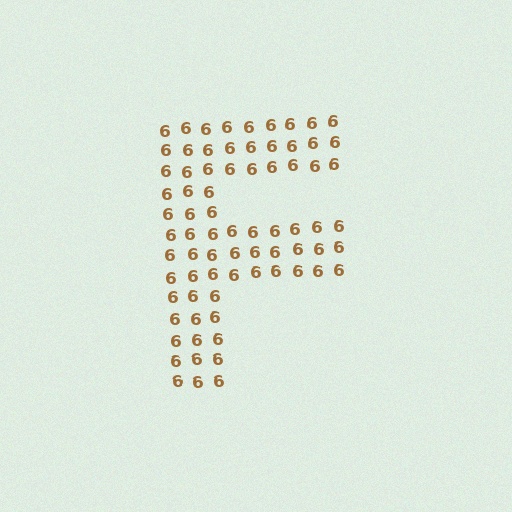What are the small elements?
The small elements are digit 6's.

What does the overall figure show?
The overall figure shows the letter F.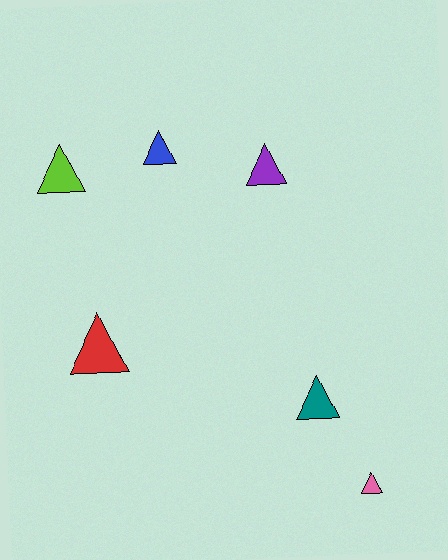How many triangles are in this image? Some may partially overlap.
There are 6 triangles.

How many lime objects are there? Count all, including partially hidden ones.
There is 1 lime object.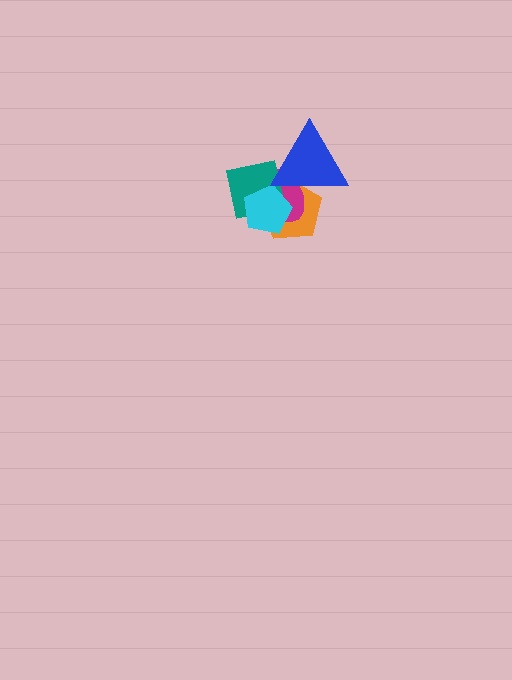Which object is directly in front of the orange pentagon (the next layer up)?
The magenta ellipse is directly in front of the orange pentagon.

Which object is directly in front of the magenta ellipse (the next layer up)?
The teal square is directly in front of the magenta ellipse.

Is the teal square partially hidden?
Yes, it is partially covered by another shape.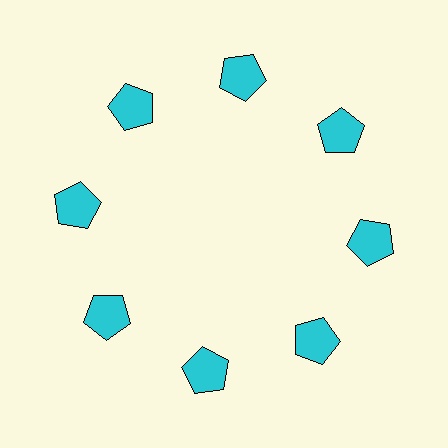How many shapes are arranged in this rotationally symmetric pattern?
There are 8 shapes, arranged in 8 groups of 1.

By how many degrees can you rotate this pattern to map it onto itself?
The pattern maps onto itself every 45 degrees of rotation.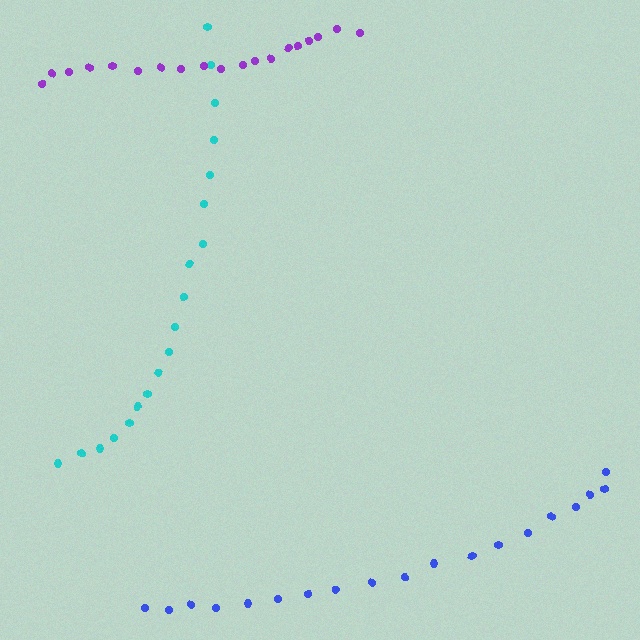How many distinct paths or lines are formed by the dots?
There are 3 distinct paths.